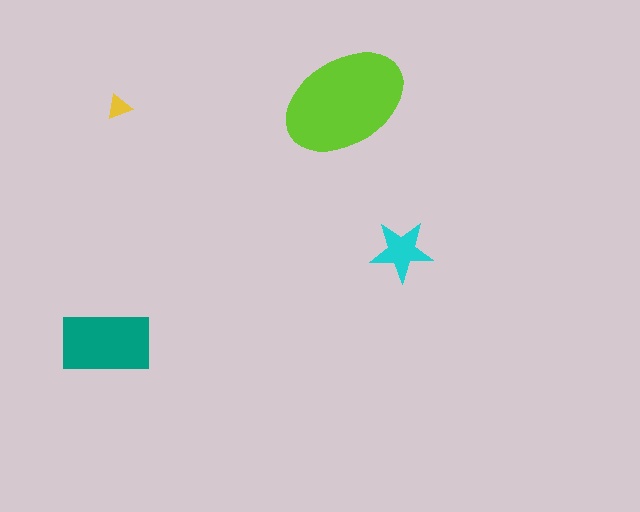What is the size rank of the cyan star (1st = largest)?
3rd.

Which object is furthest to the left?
The teal rectangle is leftmost.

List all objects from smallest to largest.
The yellow triangle, the cyan star, the teal rectangle, the lime ellipse.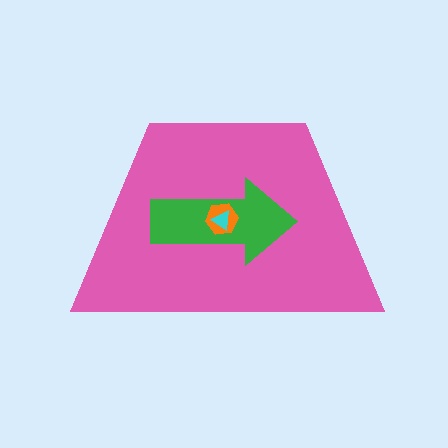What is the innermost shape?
The cyan triangle.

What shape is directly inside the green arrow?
The orange hexagon.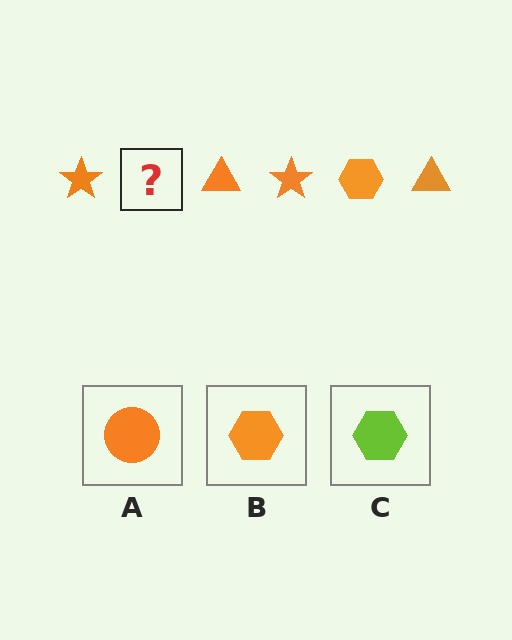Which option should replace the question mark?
Option B.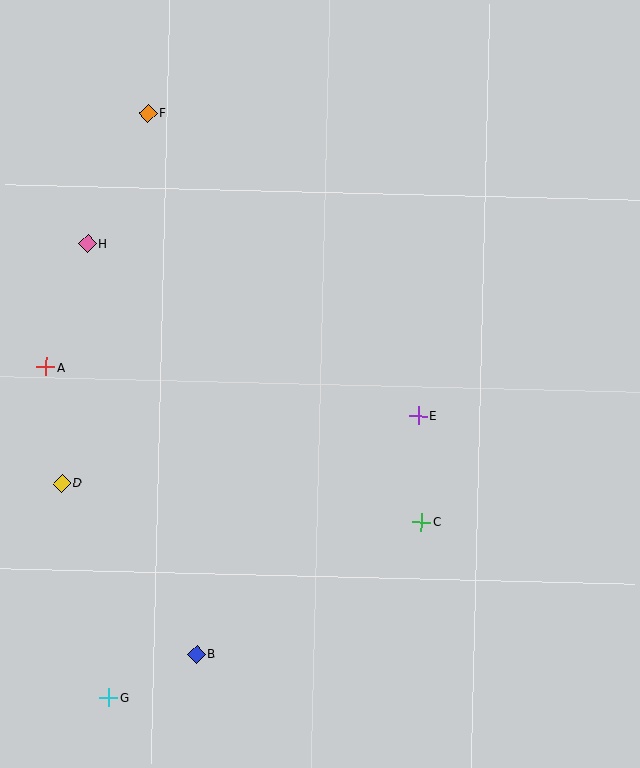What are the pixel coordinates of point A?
Point A is at (46, 367).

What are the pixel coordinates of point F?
Point F is at (148, 113).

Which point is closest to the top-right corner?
Point E is closest to the top-right corner.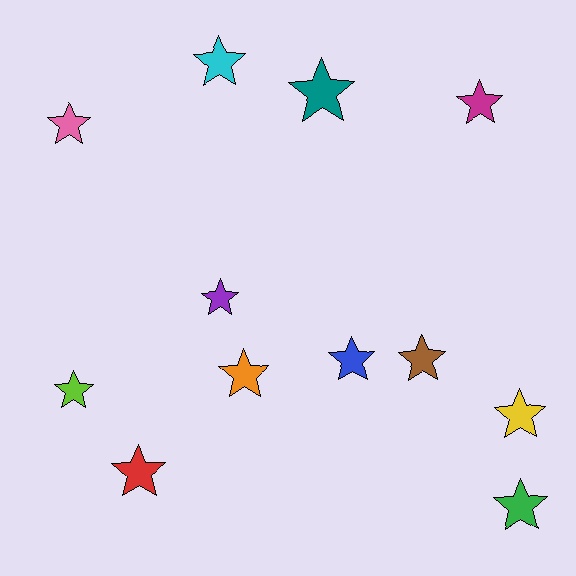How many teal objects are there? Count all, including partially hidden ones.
There is 1 teal object.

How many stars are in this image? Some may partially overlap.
There are 12 stars.